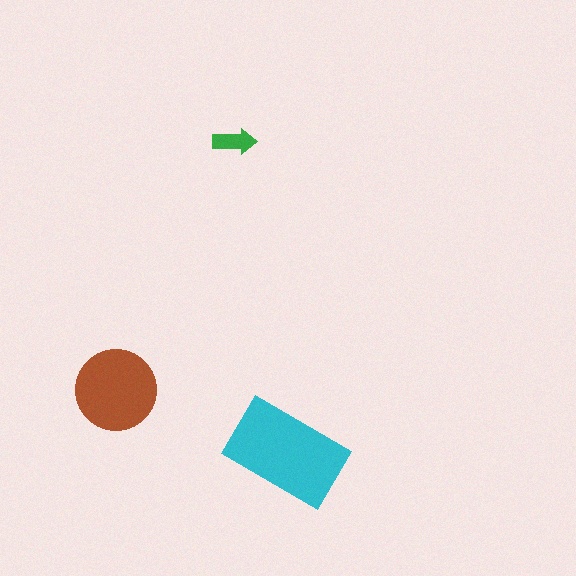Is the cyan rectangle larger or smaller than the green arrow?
Larger.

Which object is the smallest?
The green arrow.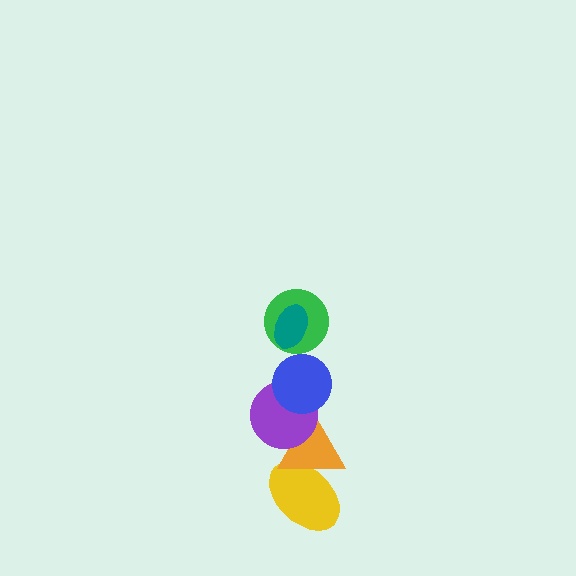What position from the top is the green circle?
The green circle is 2nd from the top.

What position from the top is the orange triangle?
The orange triangle is 5th from the top.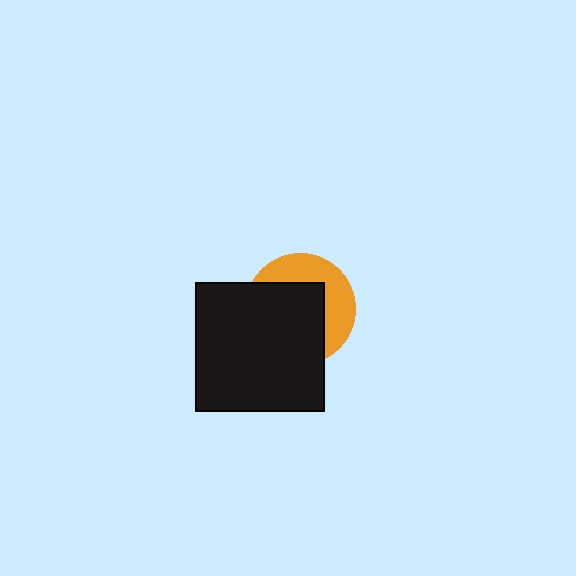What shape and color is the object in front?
The object in front is a black square.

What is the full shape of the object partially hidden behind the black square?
The partially hidden object is an orange circle.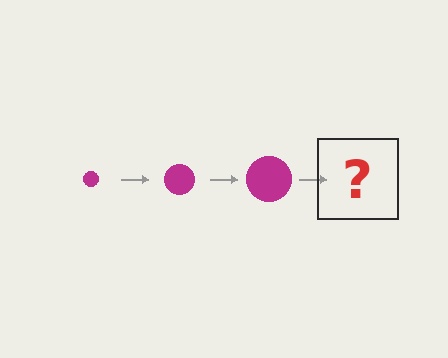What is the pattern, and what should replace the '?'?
The pattern is that the circle gets progressively larger each step. The '?' should be a magenta circle, larger than the previous one.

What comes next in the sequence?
The next element should be a magenta circle, larger than the previous one.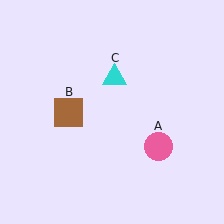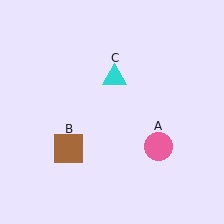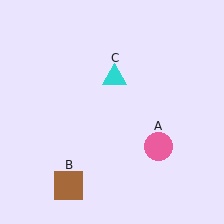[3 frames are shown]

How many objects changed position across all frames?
1 object changed position: brown square (object B).